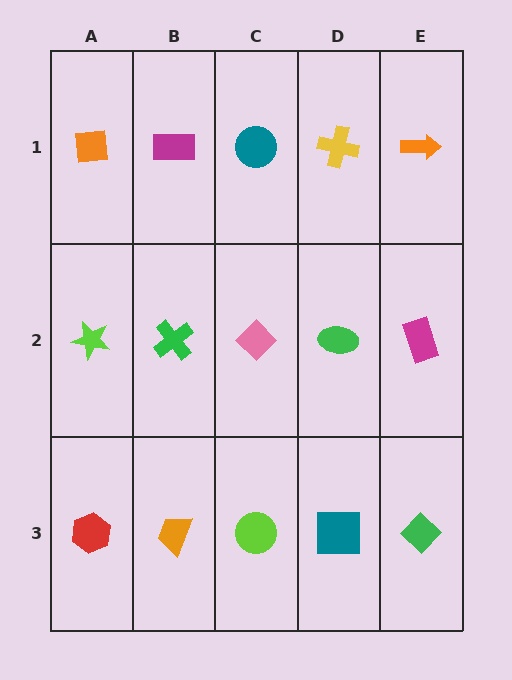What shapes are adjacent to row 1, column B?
A green cross (row 2, column B), an orange square (row 1, column A), a teal circle (row 1, column C).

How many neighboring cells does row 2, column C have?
4.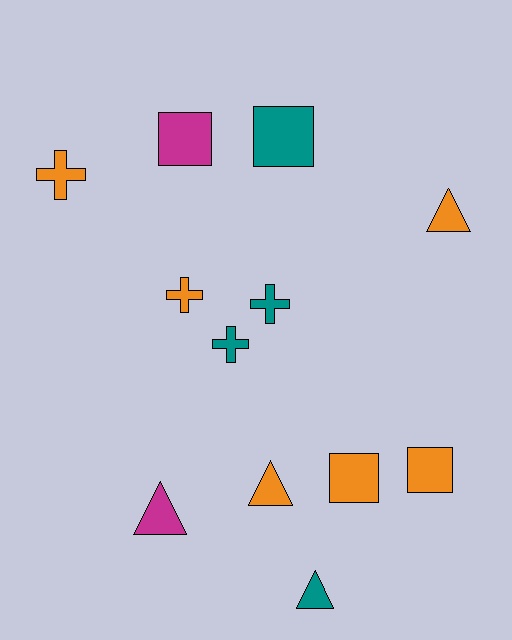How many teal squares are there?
There is 1 teal square.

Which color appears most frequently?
Orange, with 6 objects.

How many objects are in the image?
There are 12 objects.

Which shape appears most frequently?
Square, with 4 objects.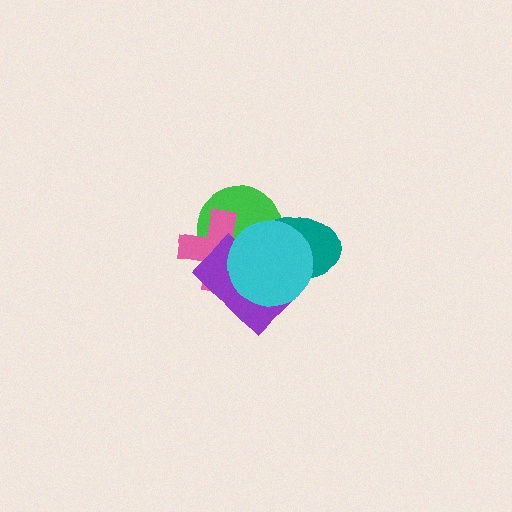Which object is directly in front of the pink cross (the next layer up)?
The teal ellipse is directly in front of the pink cross.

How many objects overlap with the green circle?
4 objects overlap with the green circle.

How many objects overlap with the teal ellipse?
4 objects overlap with the teal ellipse.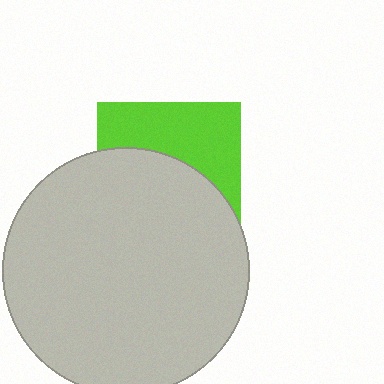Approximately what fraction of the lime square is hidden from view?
Roughly 56% of the lime square is hidden behind the light gray circle.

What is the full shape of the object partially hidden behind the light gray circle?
The partially hidden object is a lime square.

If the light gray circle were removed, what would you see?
You would see the complete lime square.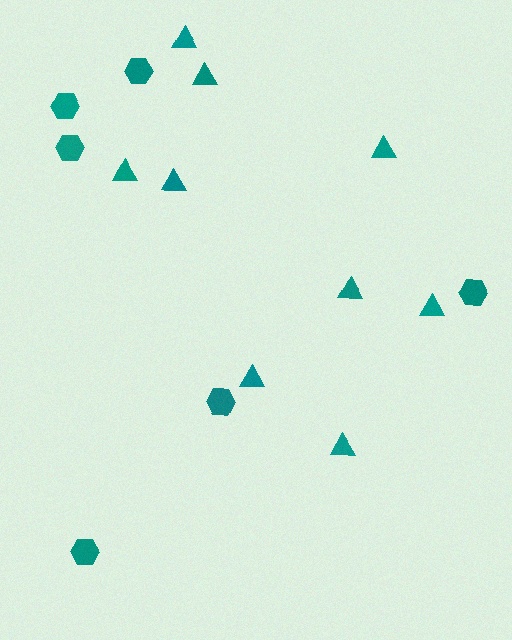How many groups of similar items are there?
There are 2 groups: one group of hexagons (6) and one group of triangles (9).